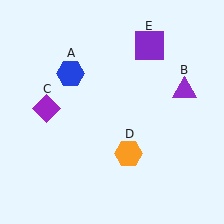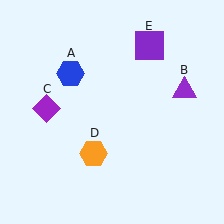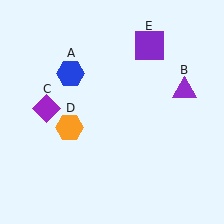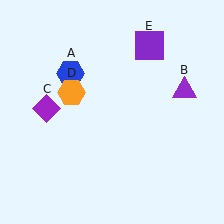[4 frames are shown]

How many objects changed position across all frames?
1 object changed position: orange hexagon (object D).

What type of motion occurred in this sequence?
The orange hexagon (object D) rotated clockwise around the center of the scene.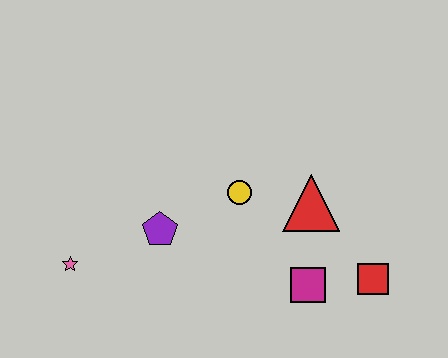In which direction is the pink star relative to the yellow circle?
The pink star is to the left of the yellow circle.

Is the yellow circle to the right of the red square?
No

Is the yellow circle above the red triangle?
Yes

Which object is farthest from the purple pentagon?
The red square is farthest from the purple pentagon.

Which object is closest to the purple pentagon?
The yellow circle is closest to the purple pentagon.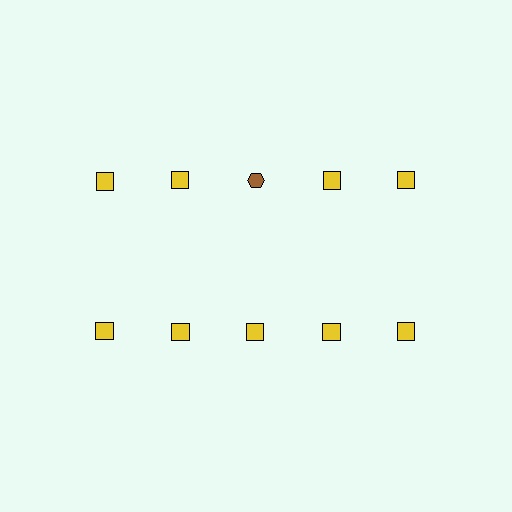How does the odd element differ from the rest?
It differs in both color (brown instead of yellow) and shape (hexagon instead of square).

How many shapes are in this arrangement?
There are 10 shapes arranged in a grid pattern.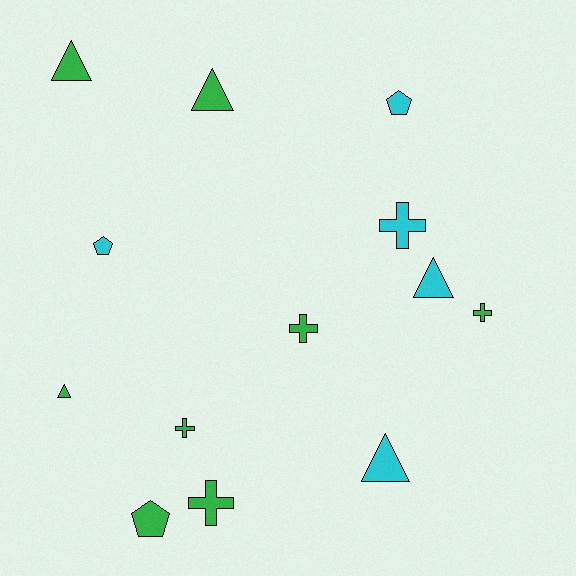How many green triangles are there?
There are 3 green triangles.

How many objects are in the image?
There are 13 objects.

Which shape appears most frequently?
Triangle, with 5 objects.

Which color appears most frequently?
Green, with 8 objects.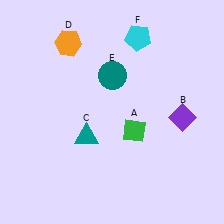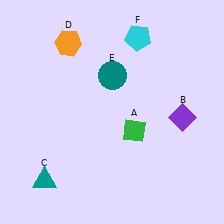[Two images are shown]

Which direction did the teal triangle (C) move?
The teal triangle (C) moved down.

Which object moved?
The teal triangle (C) moved down.